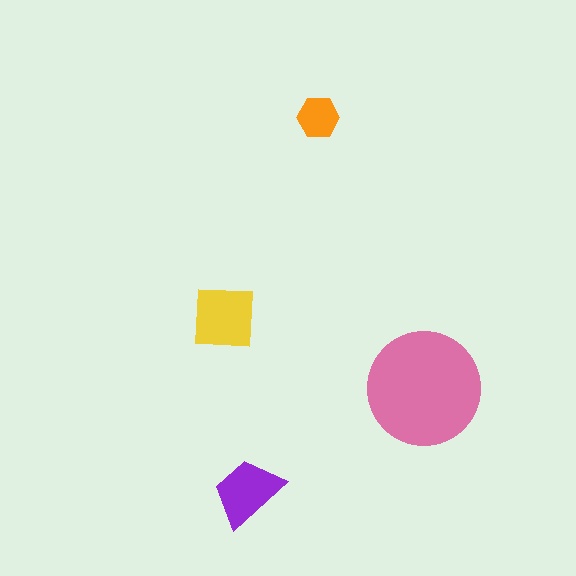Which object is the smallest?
The orange hexagon.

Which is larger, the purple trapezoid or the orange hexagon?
The purple trapezoid.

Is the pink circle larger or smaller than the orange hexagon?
Larger.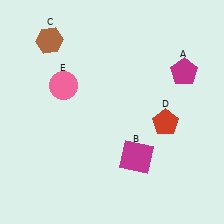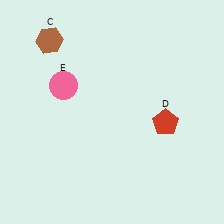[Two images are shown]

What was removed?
The magenta pentagon (A), the magenta square (B) were removed in Image 2.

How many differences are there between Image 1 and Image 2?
There are 2 differences between the two images.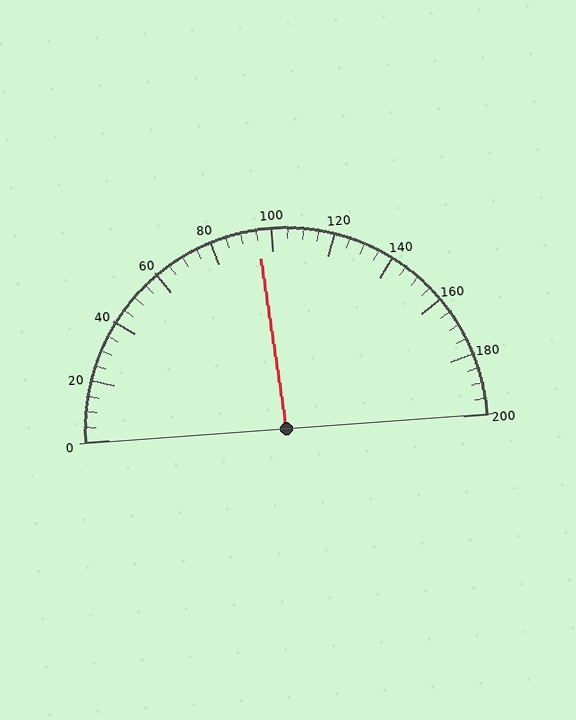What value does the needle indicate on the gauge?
The needle indicates approximately 95.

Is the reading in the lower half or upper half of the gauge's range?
The reading is in the lower half of the range (0 to 200).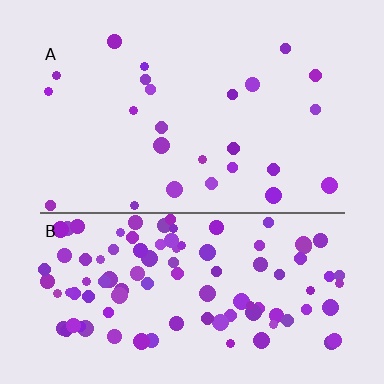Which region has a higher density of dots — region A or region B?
B (the bottom).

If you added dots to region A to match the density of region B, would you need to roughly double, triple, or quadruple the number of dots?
Approximately quadruple.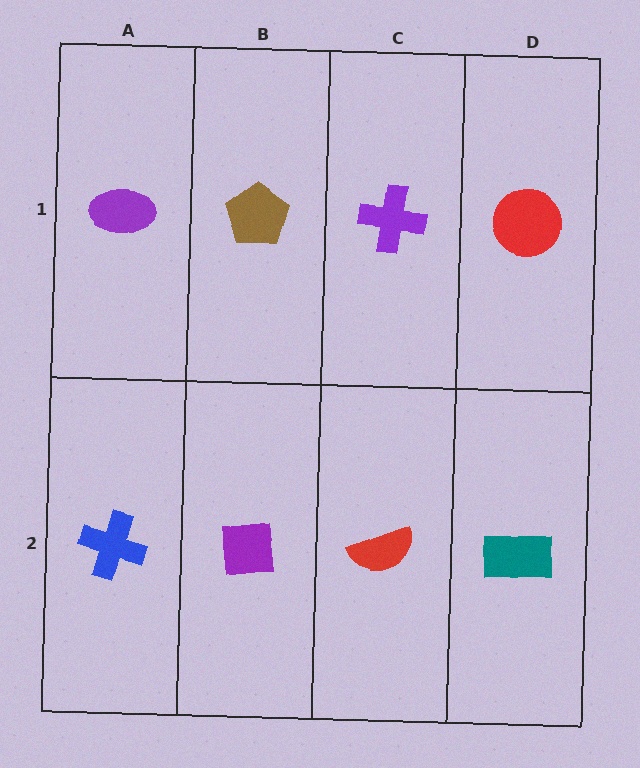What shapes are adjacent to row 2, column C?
A purple cross (row 1, column C), a purple square (row 2, column B), a teal rectangle (row 2, column D).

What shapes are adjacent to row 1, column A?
A blue cross (row 2, column A), a brown pentagon (row 1, column B).